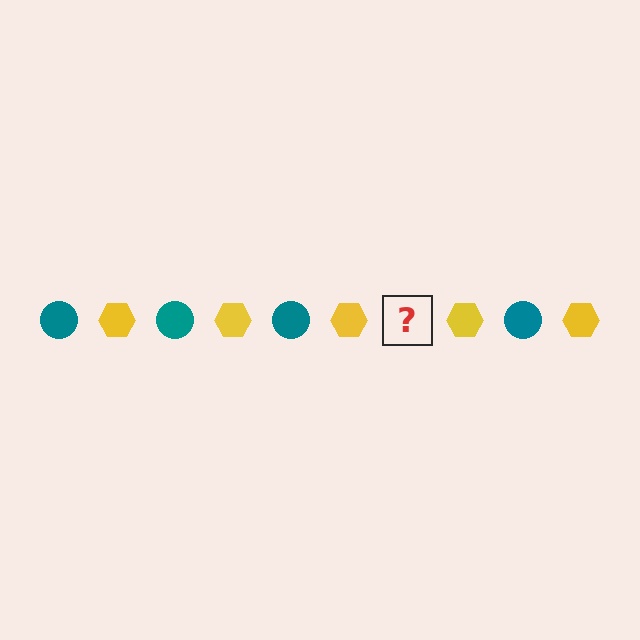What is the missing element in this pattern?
The missing element is a teal circle.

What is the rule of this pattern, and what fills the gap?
The rule is that the pattern alternates between teal circle and yellow hexagon. The gap should be filled with a teal circle.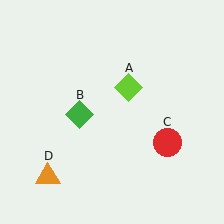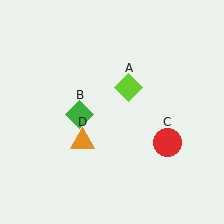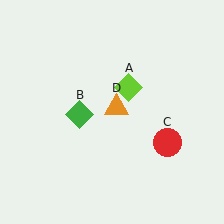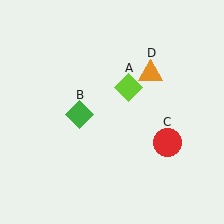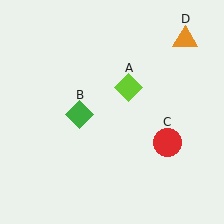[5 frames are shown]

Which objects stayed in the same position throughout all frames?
Lime diamond (object A) and green diamond (object B) and red circle (object C) remained stationary.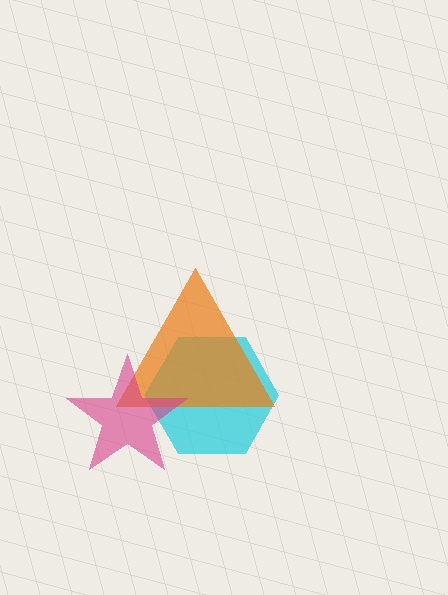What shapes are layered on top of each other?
The layered shapes are: a cyan hexagon, an orange triangle, a magenta star.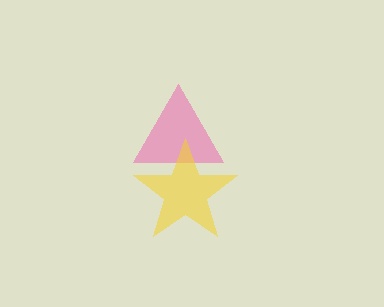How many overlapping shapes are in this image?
There are 2 overlapping shapes in the image.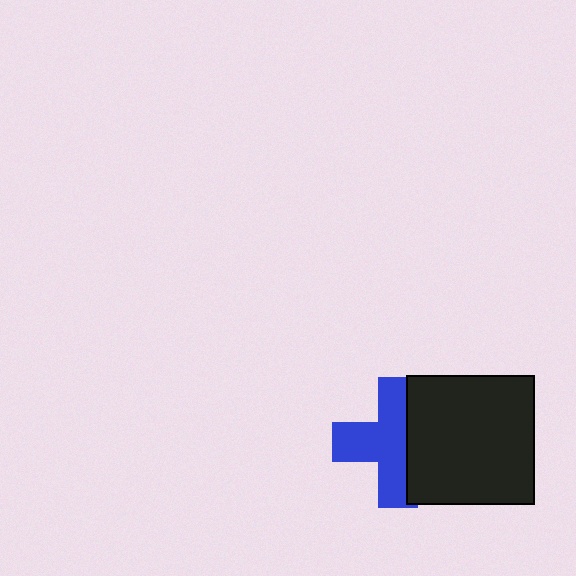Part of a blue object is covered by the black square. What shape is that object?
It is a cross.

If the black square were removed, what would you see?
You would see the complete blue cross.